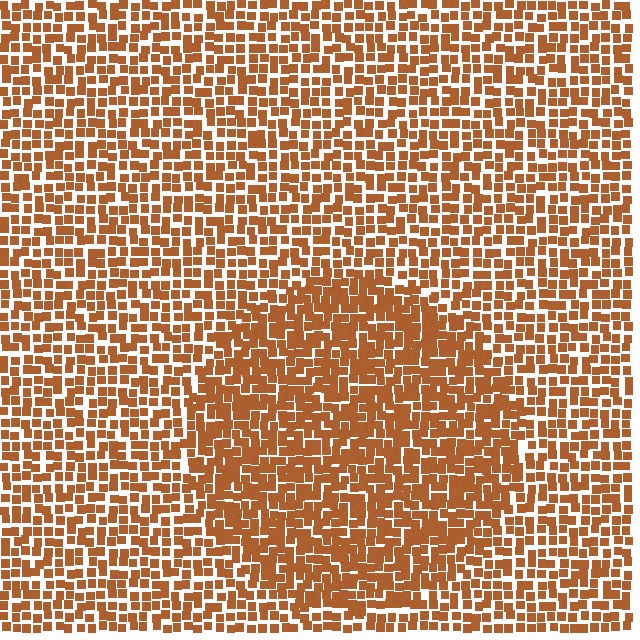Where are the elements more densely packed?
The elements are more densely packed inside the circle boundary.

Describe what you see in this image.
The image contains small brown elements arranged at two different densities. A circle-shaped region is visible where the elements are more densely packed than the surrounding area.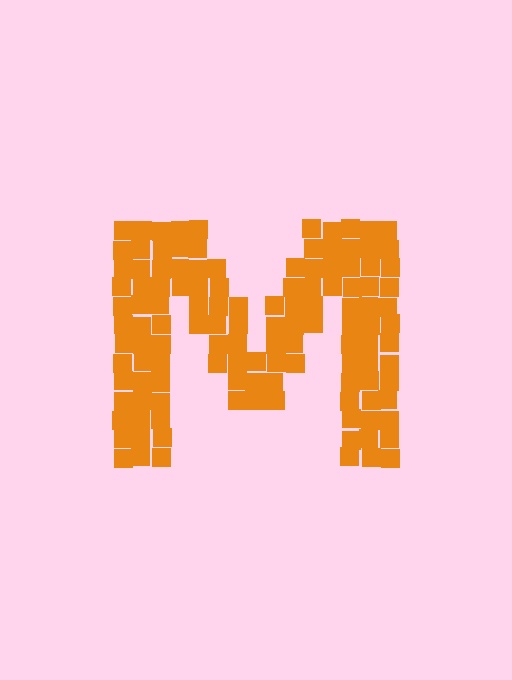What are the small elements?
The small elements are squares.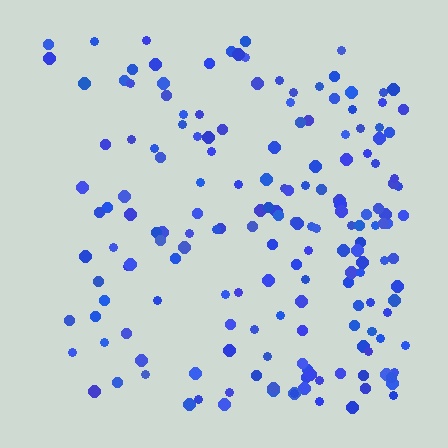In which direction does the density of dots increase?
From left to right, with the right side densest.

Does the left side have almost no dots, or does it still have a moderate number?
Still a moderate number, just noticeably fewer than the right.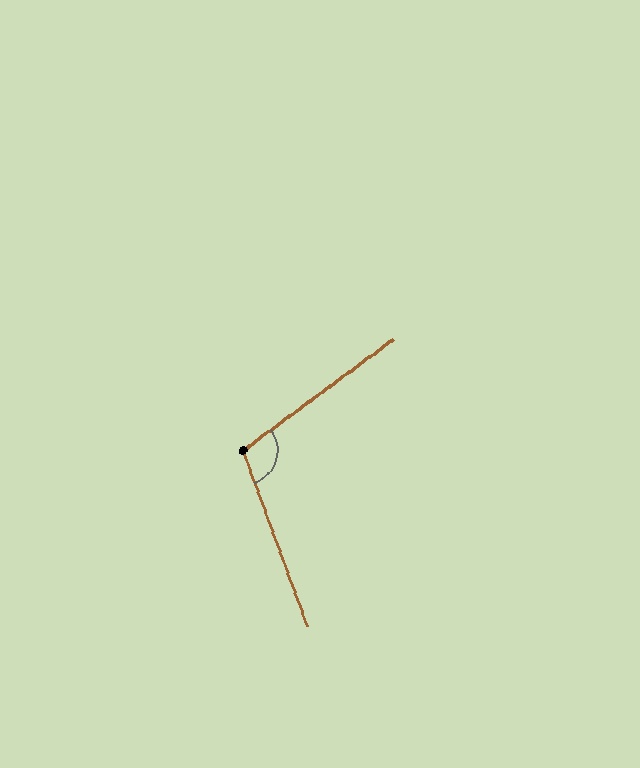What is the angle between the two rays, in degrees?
Approximately 106 degrees.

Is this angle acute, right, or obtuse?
It is obtuse.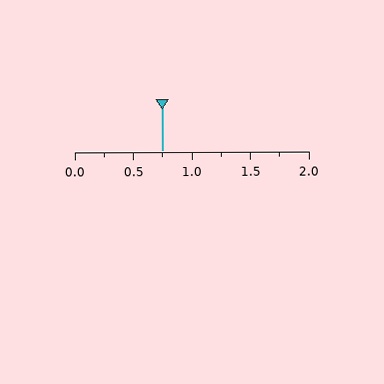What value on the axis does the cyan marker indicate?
The marker indicates approximately 0.75.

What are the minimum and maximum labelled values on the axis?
The axis runs from 0.0 to 2.0.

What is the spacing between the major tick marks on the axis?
The major ticks are spaced 0.5 apart.